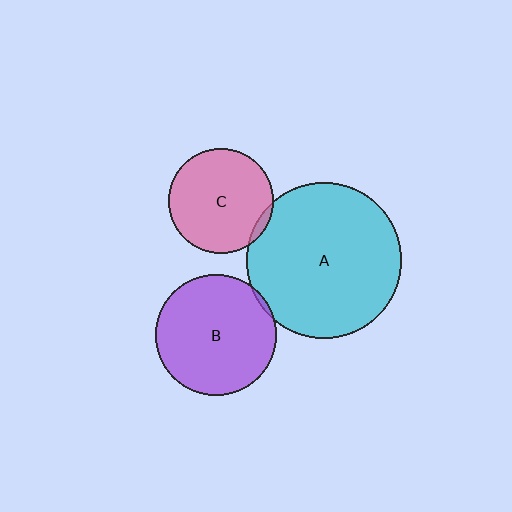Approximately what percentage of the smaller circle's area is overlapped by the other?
Approximately 5%.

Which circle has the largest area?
Circle A (cyan).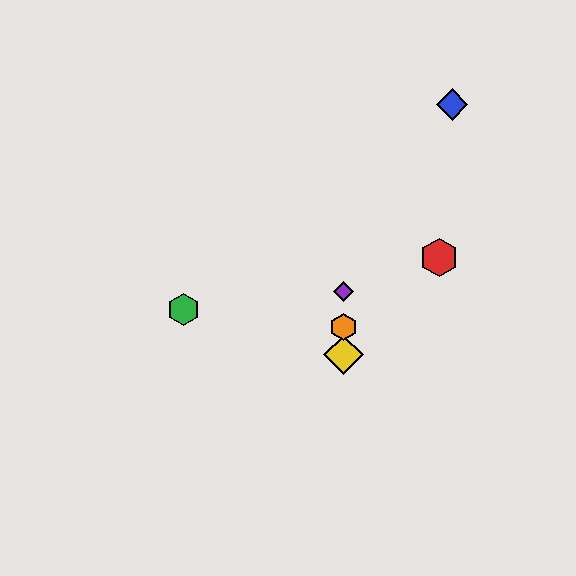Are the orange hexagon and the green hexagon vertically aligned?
No, the orange hexagon is at x≈344 and the green hexagon is at x≈183.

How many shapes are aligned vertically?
3 shapes (the yellow diamond, the purple diamond, the orange hexagon) are aligned vertically.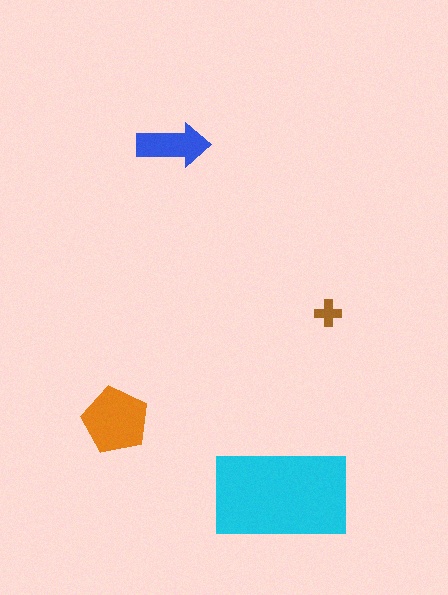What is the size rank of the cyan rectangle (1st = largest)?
1st.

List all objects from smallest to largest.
The brown cross, the blue arrow, the orange pentagon, the cyan rectangle.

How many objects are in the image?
There are 4 objects in the image.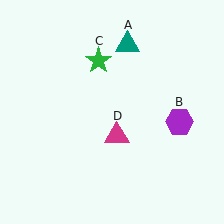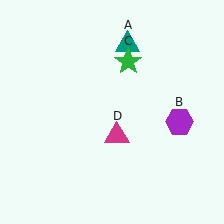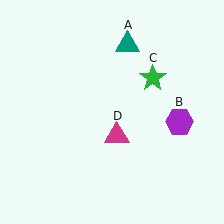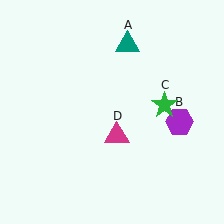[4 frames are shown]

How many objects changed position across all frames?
1 object changed position: green star (object C).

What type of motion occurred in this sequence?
The green star (object C) rotated clockwise around the center of the scene.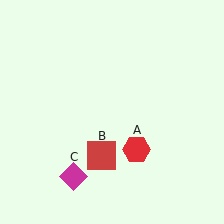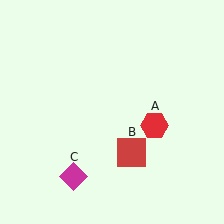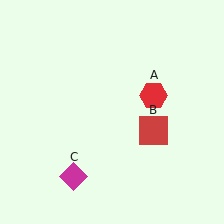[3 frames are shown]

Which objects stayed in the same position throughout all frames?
Magenta diamond (object C) remained stationary.